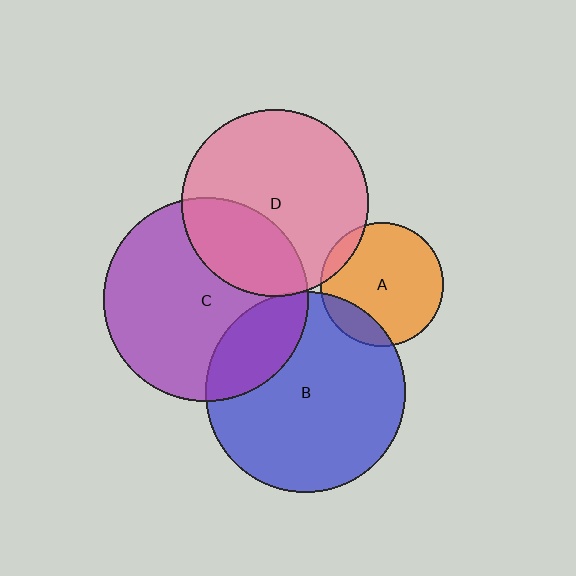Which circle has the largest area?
Circle C (purple).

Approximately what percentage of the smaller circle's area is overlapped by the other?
Approximately 10%.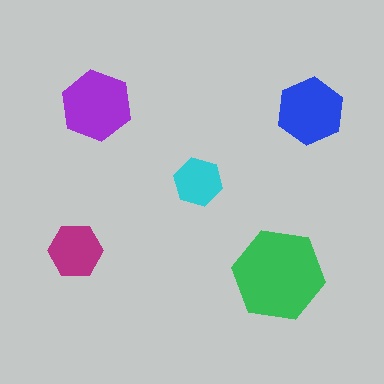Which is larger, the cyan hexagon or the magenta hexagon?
The magenta one.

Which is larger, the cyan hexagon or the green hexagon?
The green one.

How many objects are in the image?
There are 5 objects in the image.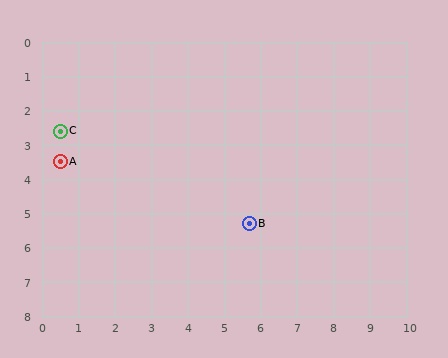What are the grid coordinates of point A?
Point A is at approximately (0.5, 3.5).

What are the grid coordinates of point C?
Point C is at approximately (0.5, 2.6).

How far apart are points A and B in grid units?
Points A and B are about 5.5 grid units apart.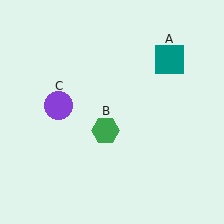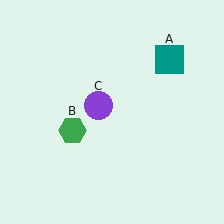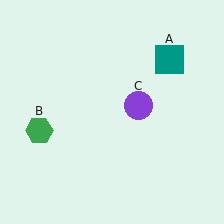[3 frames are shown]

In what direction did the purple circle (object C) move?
The purple circle (object C) moved right.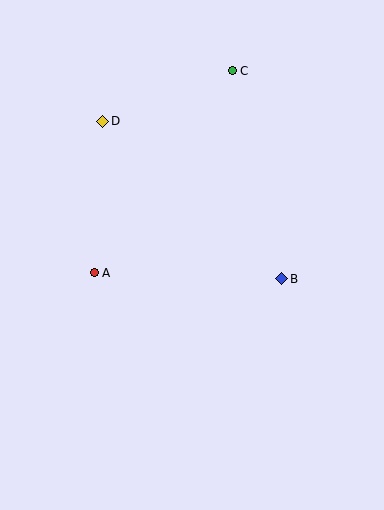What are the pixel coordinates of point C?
Point C is at (232, 71).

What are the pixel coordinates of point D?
Point D is at (103, 121).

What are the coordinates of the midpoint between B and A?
The midpoint between B and A is at (188, 276).